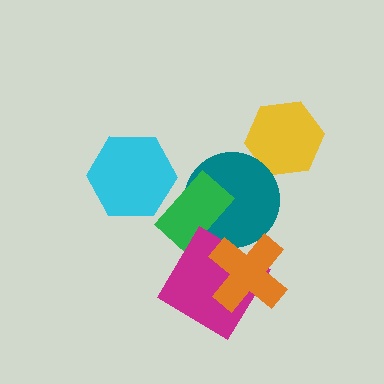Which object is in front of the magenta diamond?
The orange cross is in front of the magenta diamond.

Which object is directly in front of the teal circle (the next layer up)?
The green rectangle is directly in front of the teal circle.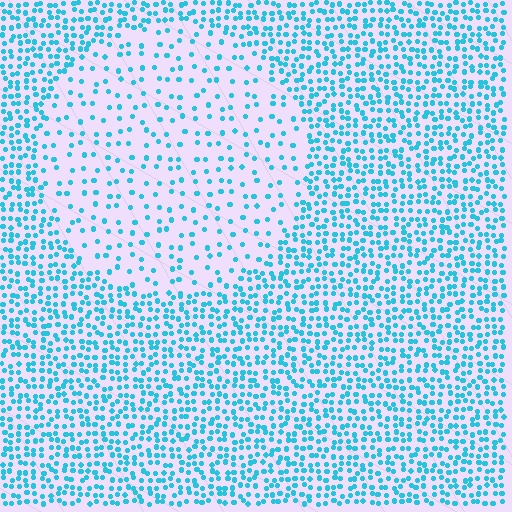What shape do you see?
I see a circle.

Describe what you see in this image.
The image contains small cyan elements arranged at two different densities. A circle-shaped region is visible where the elements are less densely packed than the surrounding area.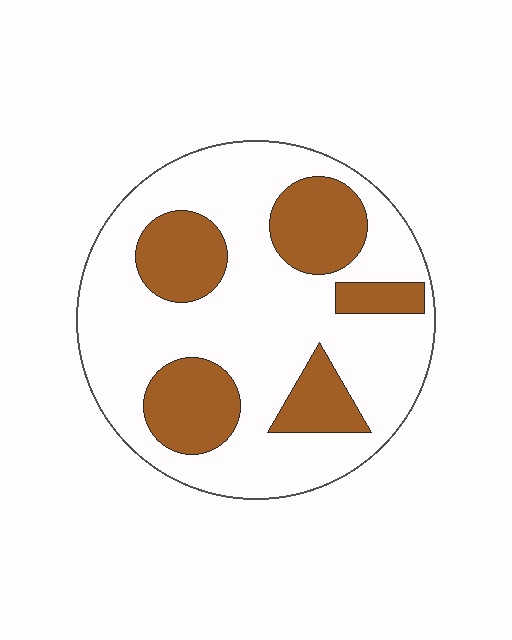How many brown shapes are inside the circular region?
5.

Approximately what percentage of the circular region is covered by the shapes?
Approximately 30%.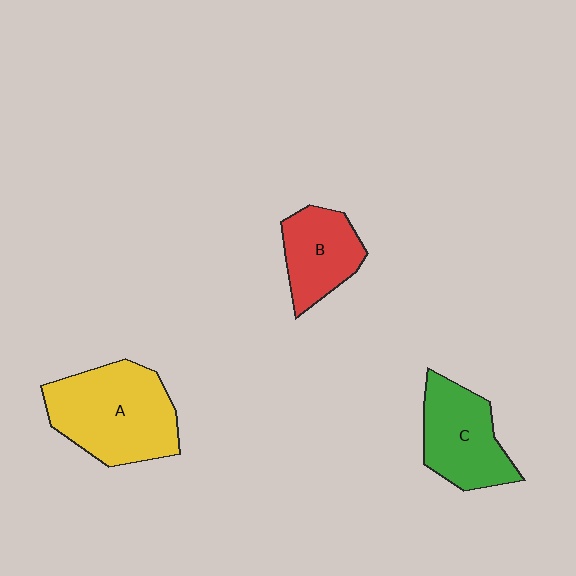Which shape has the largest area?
Shape A (yellow).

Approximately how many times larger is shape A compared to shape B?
Approximately 1.7 times.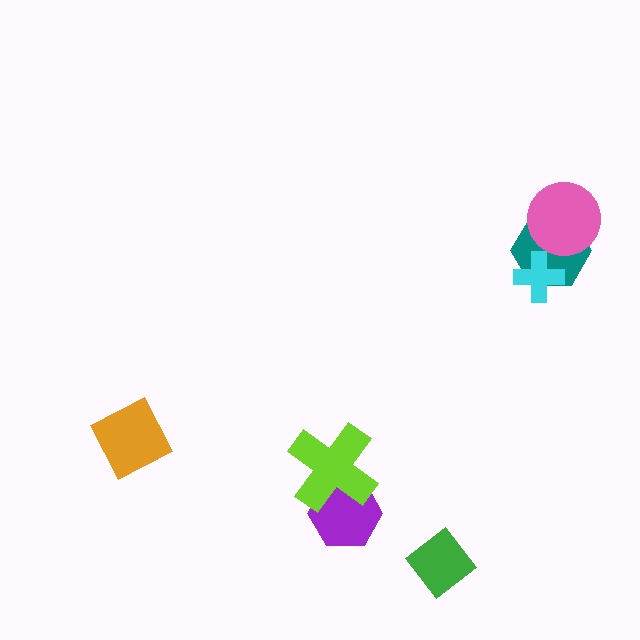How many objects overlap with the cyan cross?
1 object overlaps with the cyan cross.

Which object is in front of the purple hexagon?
The lime cross is in front of the purple hexagon.